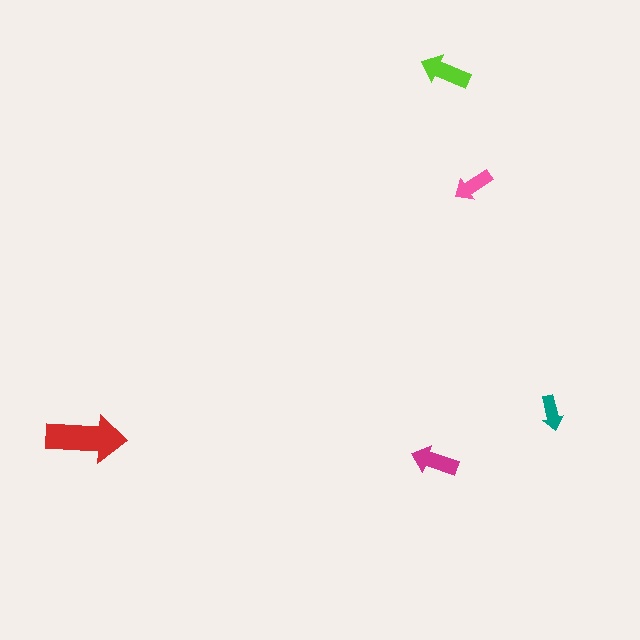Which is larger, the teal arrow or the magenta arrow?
The magenta one.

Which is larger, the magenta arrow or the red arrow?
The red one.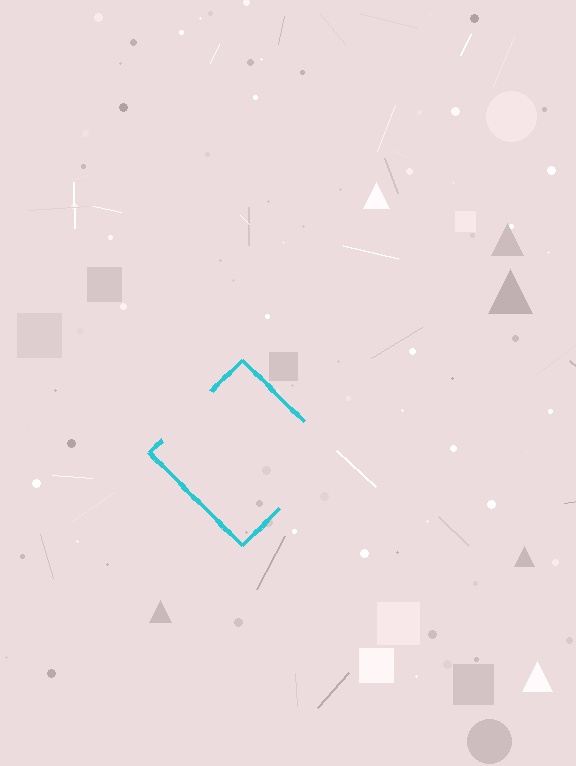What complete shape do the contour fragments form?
The contour fragments form a diamond.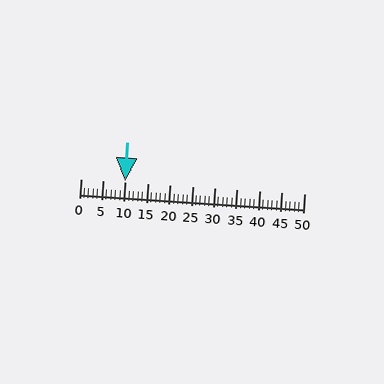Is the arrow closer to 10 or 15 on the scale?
The arrow is closer to 10.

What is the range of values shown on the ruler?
The ruler shows values from 0 to 50.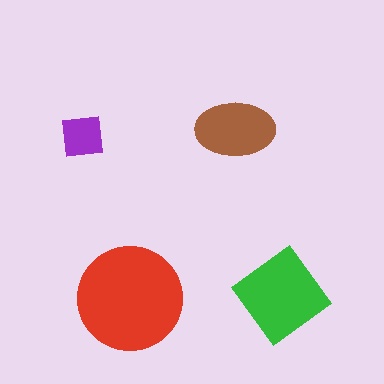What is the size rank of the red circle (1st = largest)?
1st.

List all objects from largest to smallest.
The red circle, the green diamond, the brown ellipse, the purple square.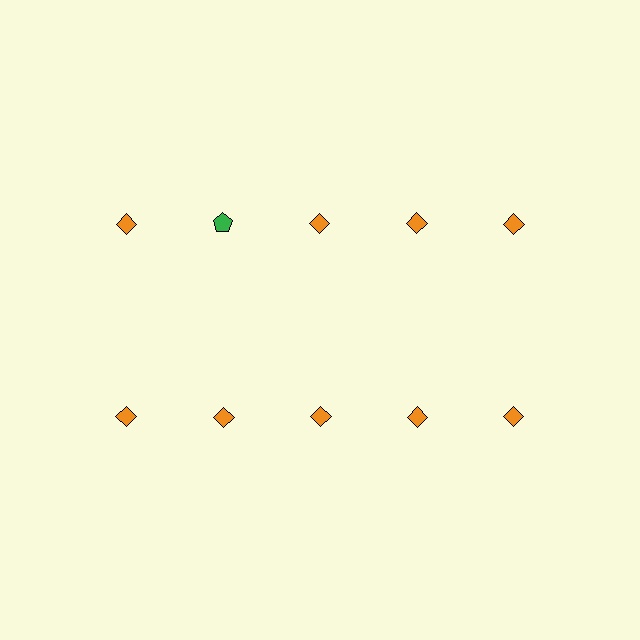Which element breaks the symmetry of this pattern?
The green pentagon in the top row, second from left column breaks the symmetry. All other shapes are orange diamonds.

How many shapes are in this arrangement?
There are 10 shapes arranged in a grid pattern.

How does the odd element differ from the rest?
It differs in both color (green instead of orange) and shape (pentagon instead of diamond).